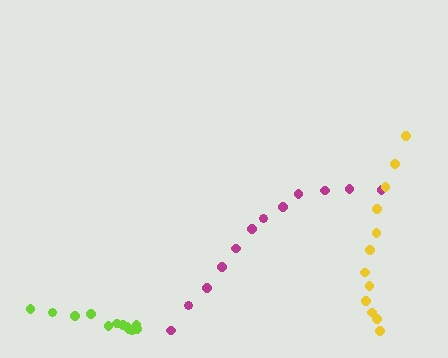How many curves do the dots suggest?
There are 3 distinct paths.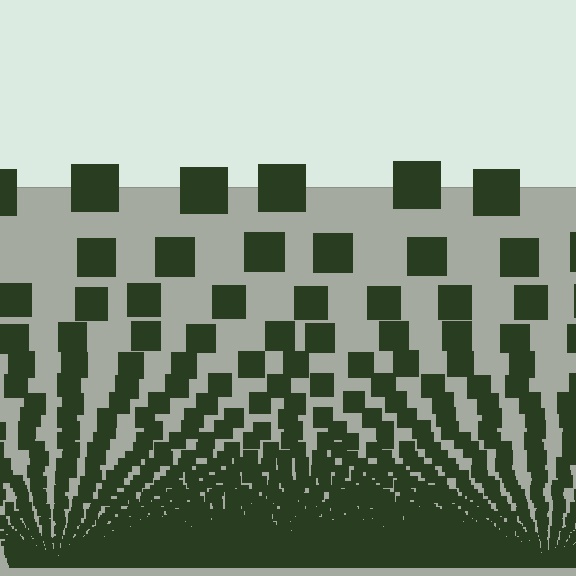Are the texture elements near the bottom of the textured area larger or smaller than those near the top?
Smaller. The gradient is inverted — elements near the bottom are smaller and denser.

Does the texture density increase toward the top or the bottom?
Density increases toward the bottom.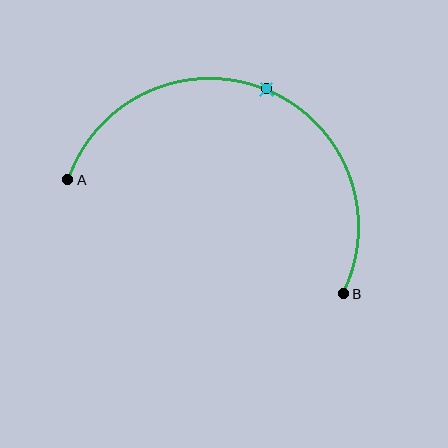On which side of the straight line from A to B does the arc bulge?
The arc bulges above the straight line connecting A and B.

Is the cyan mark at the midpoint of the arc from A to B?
Yes. The cyan mark lies on the arc at equal arc-length from both A and B — it is the arc midpoint.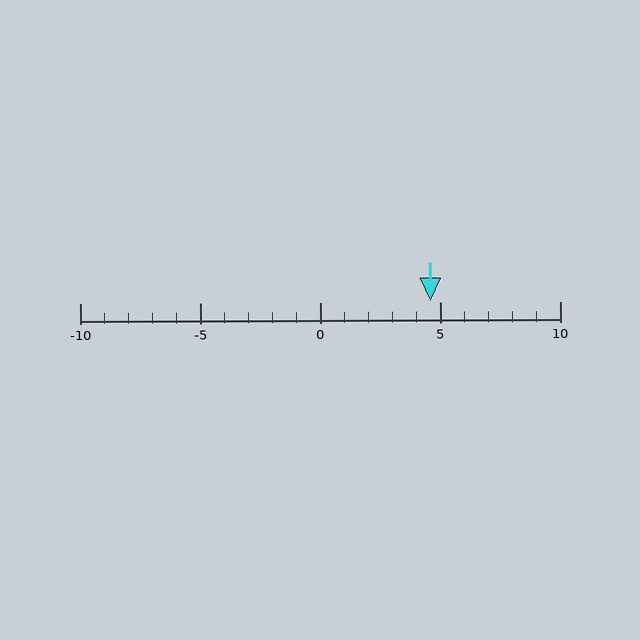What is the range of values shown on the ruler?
The ruler shows values from -10 to 10.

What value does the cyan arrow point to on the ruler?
The cyan arrow points to approximately 5.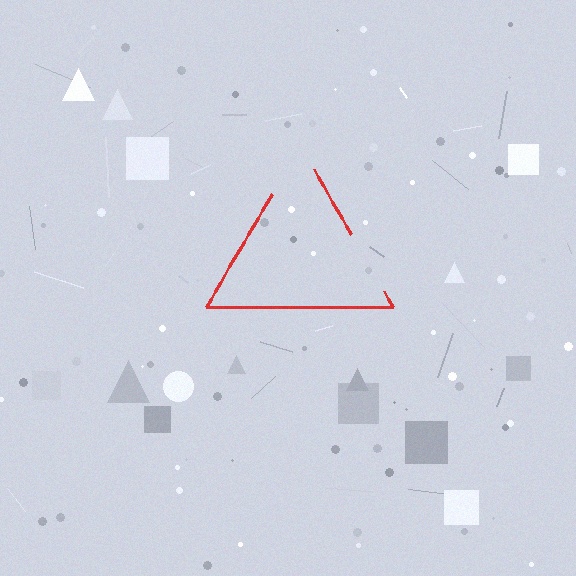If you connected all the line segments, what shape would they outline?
They would outline a triangle.